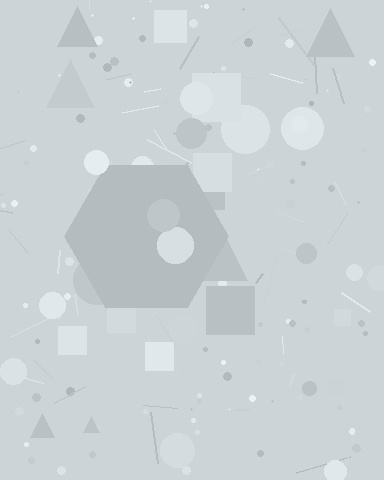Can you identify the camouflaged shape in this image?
The camouflaged shape is a hexagon.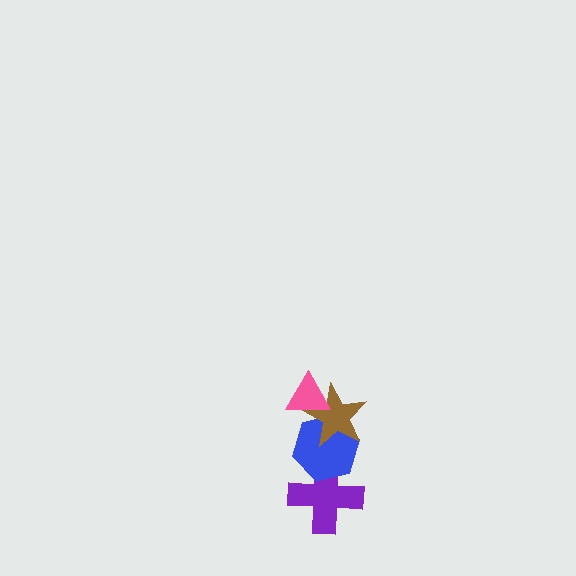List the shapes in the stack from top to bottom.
From top to bottom: the pink triangle, the brown star, the blue hexagon, the purple cross.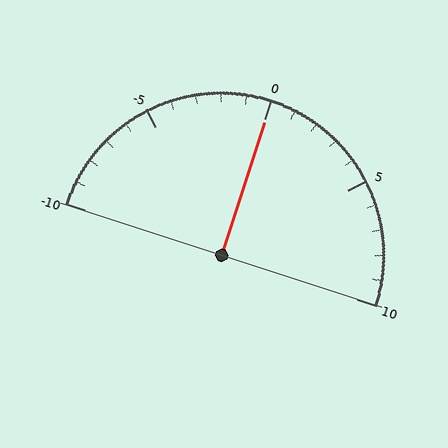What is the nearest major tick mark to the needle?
The nearest major tick mark is 0.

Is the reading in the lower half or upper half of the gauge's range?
The reading is in the upper half of the range (-10 to 10).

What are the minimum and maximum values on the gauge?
The gauge ranges from -10 to 10.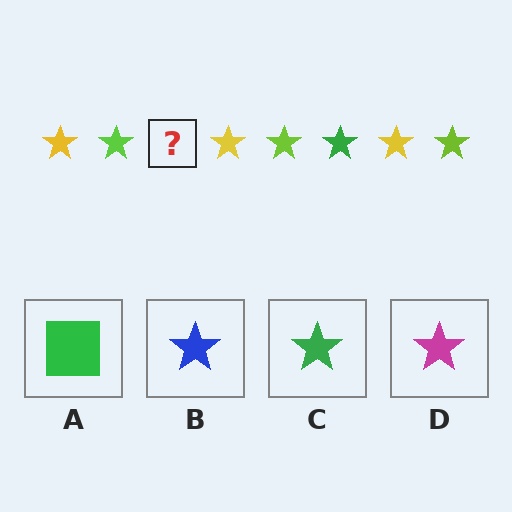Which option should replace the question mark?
Option C.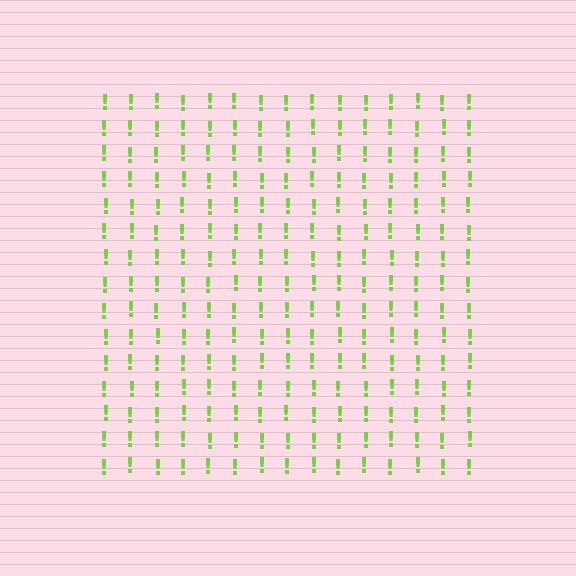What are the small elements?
The small elements are exclamation marks.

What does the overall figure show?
The overall figure shows a square.